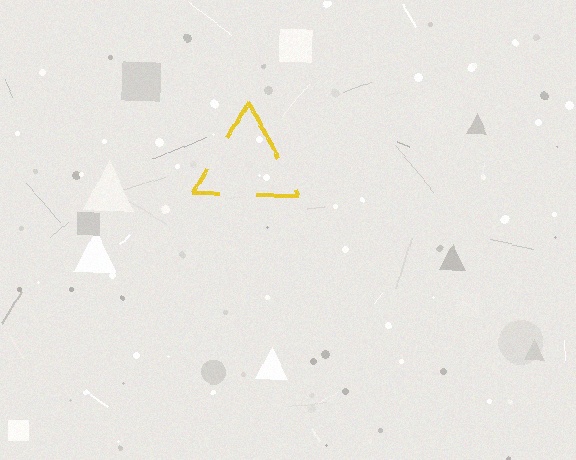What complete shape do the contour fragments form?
The contour fragments form a triangle.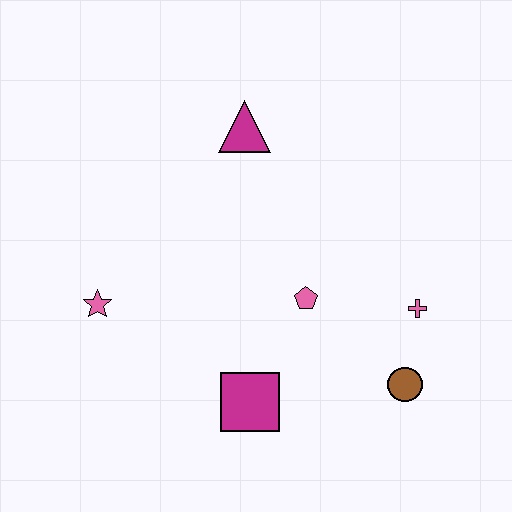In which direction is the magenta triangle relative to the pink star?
The magenta triangle is above the pink star.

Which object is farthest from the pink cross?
The pink star is farthest from the pink cross.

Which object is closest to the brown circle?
The pink cross is closest to the brown circle.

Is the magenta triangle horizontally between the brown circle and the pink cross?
No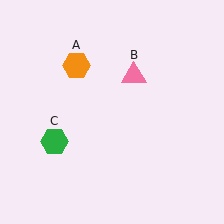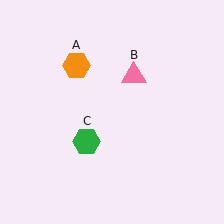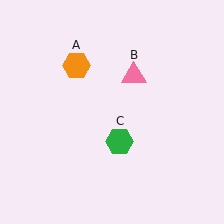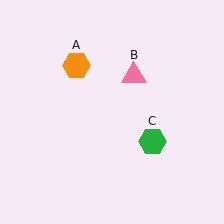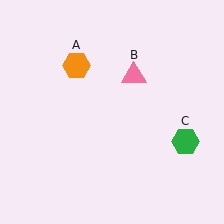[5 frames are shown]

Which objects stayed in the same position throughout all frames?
Orange hexagon (object A) and pink triangle (object B) remained stationary.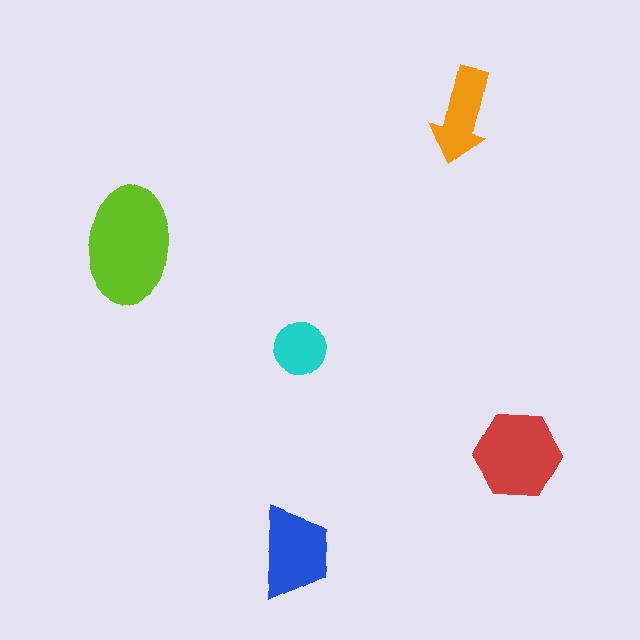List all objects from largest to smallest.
The lime ellipse, the red hexagon, the blue trapezoid, the orange arrow, the cyan circle.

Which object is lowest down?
The blue trapezoid is bottommost.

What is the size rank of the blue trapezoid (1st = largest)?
3rd.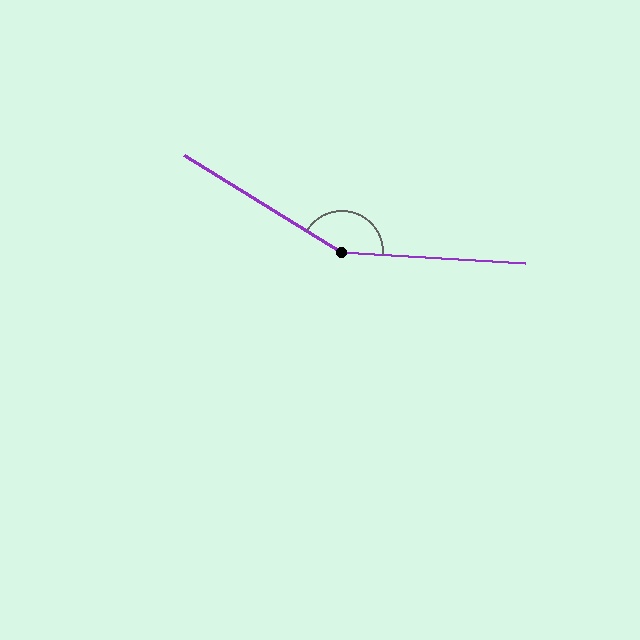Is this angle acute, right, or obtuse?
It is obtuse.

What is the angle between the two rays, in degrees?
Approximately 152 degrees.